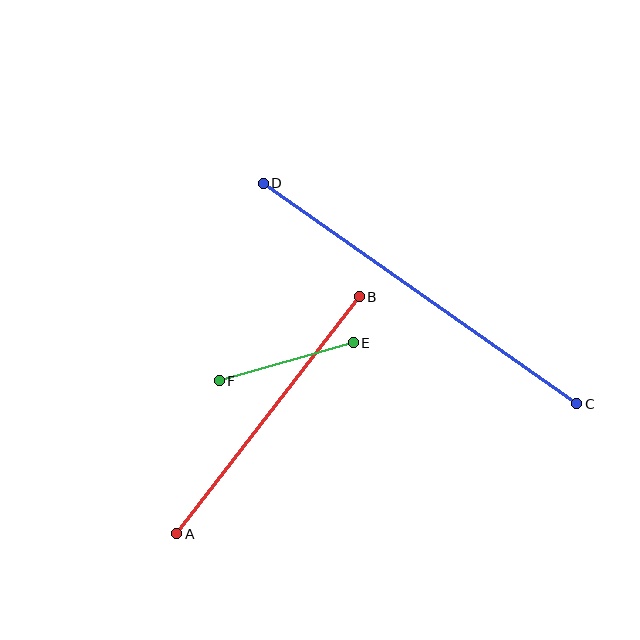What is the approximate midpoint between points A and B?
The midpoint is at approximately (268, 415) pixels.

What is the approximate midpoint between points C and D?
The midpoint is at approximately (420, 294) pixels.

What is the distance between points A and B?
The distance is approximately 299 pixels.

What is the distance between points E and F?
The distance is approximately 139 pixels.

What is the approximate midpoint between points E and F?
The midpoint is at approximately (286, 362) pixels.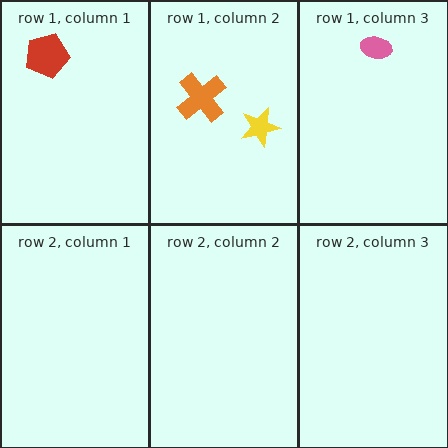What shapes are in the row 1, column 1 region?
The red pentagon.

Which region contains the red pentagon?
The row 1, column 1 region.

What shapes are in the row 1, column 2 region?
The orange cross, the yellow star.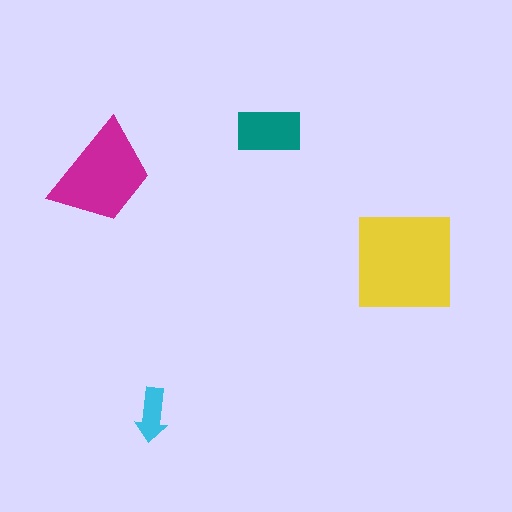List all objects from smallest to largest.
The cyan arrow, the teal rectangle, the magenta trapezoid, the yellow square.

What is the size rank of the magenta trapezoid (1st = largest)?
2nd.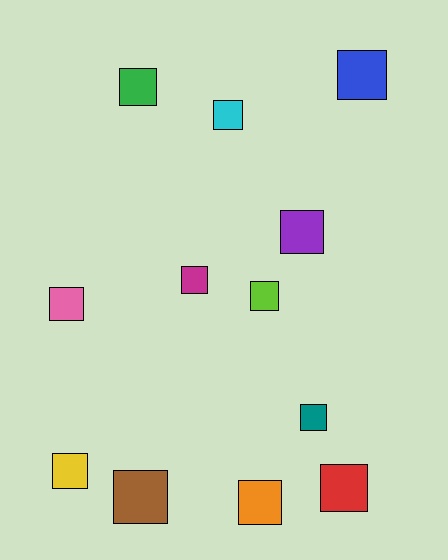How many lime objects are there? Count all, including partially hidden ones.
There is 1 lime object.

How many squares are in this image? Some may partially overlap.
There are 12 squares.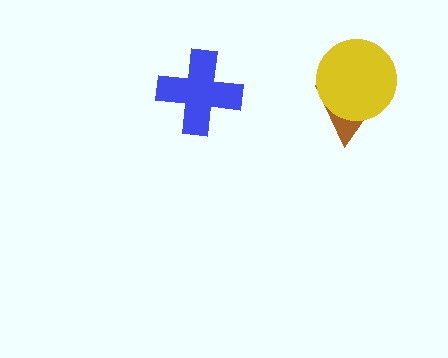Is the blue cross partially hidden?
No, no other shape covers it.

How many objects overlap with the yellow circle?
1 object overlaps with the yellow circle.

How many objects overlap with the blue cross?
0 objects overlap with the blue cross.